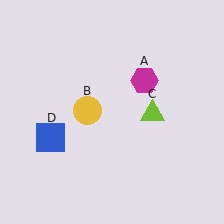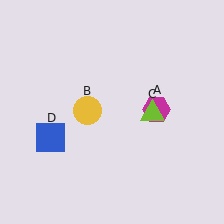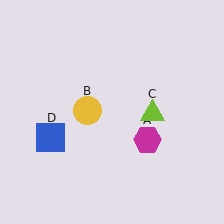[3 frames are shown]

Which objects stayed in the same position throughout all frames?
Yellow circle (object B) and lime triangle (object C) and blue square (object D) remained stationary.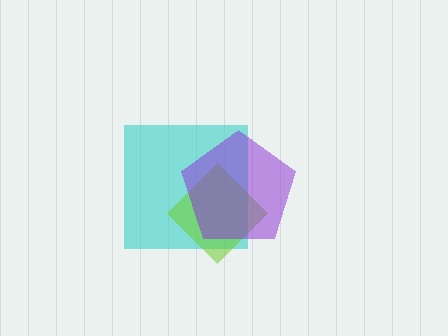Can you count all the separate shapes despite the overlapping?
Yes, there are 3 separate shapes.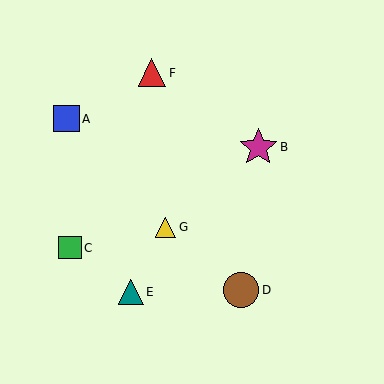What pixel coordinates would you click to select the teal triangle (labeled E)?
Click at (131, 292) to select the teal triangle E.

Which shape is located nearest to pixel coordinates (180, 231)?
The yellow triangle (labeled G) at (166, 228) is nearest to that location.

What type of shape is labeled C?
Shape C is a green square.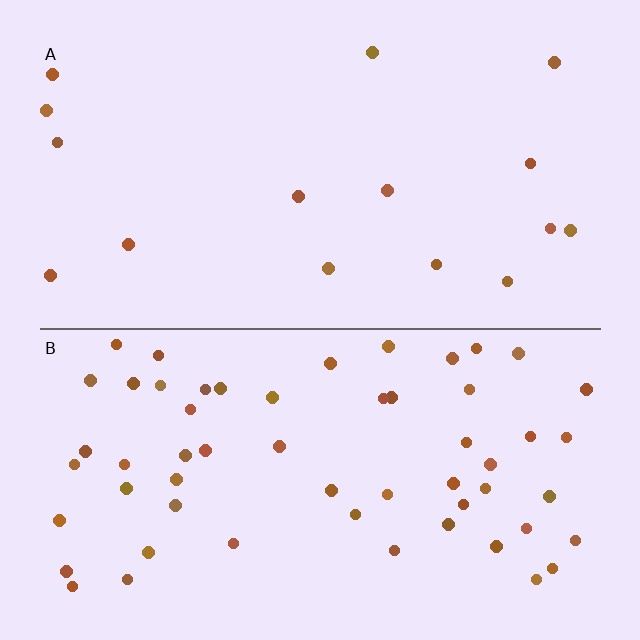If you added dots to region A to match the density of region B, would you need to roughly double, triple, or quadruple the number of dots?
Approximately quadruple.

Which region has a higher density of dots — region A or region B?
B (the bottom).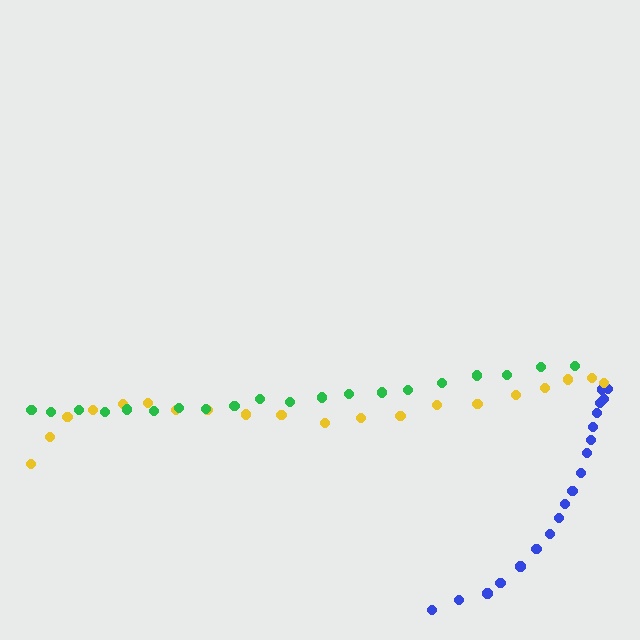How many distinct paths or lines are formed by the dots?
There are 3 distinct paths.